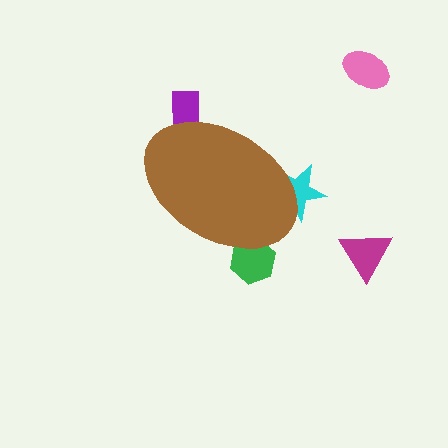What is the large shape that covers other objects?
A brown ellipse.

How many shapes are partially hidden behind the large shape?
3 shapes are partially hidden.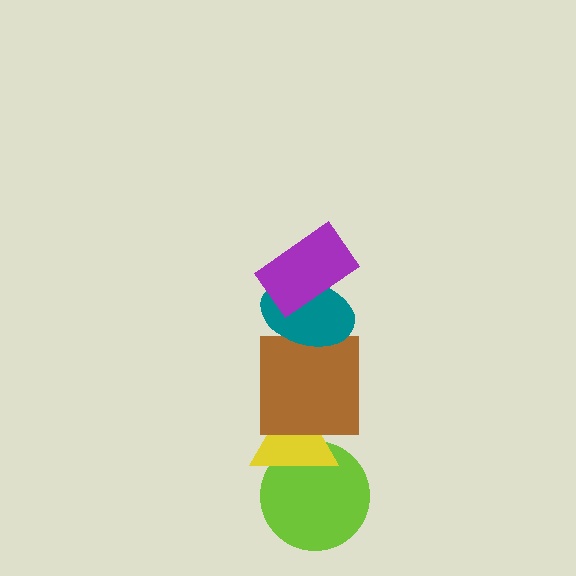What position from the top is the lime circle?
The lime circle is 5th from the top.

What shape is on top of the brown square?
The teal ellipse is on top of the brown square.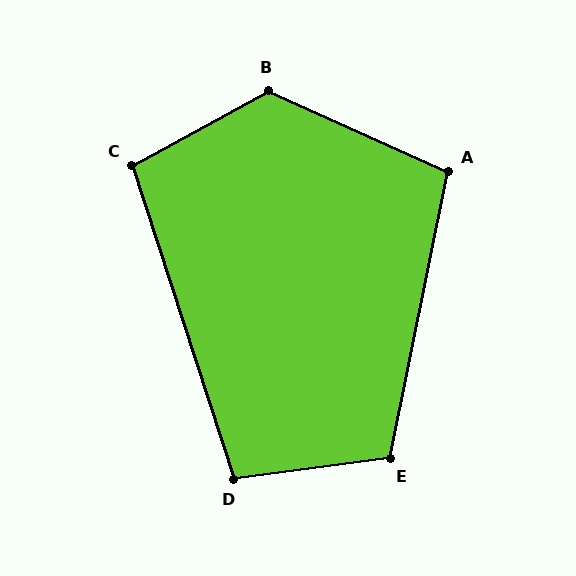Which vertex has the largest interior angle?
B, at approximately 127 degrees.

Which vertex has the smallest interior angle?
D, at approximately 101 degrees.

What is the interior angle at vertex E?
Approximately 109 degrees (obtuse).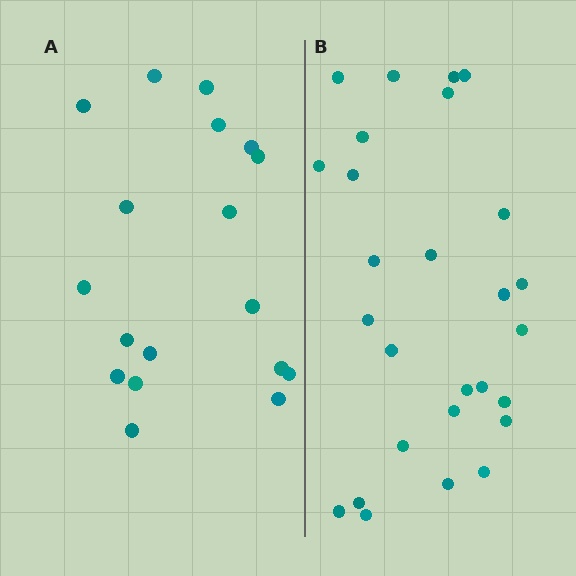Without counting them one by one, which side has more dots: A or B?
Region B (the right region) has more dots.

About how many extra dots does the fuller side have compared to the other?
Region B has roughly 8 or so more dots than region A.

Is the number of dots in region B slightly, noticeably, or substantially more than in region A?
Region B has substantially more. The ratio is roughly 1.5 to 1.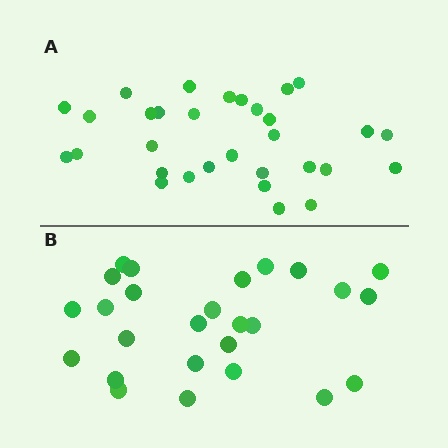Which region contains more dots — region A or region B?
Region A (the top region) has more dots.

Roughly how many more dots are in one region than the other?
Region A has about 5 more dots than region B.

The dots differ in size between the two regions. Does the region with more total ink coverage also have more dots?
No. Region B has more total ink coverage because its dots are larger, but region A actually contains more individual dots. Total area can be misleading — the number of items is what matters here.